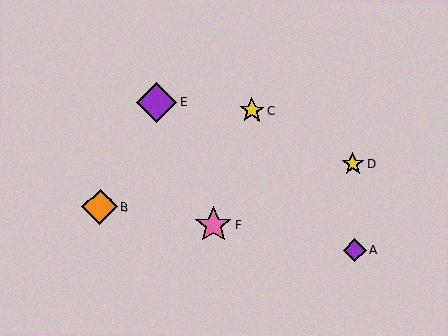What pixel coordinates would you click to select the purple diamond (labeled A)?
Click at (354, 250) to select the purple diamond A.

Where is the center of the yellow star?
The center of the yellow star is at (252, 111).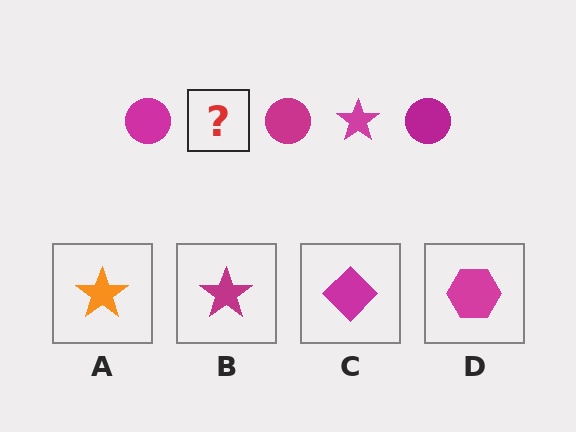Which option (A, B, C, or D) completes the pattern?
B.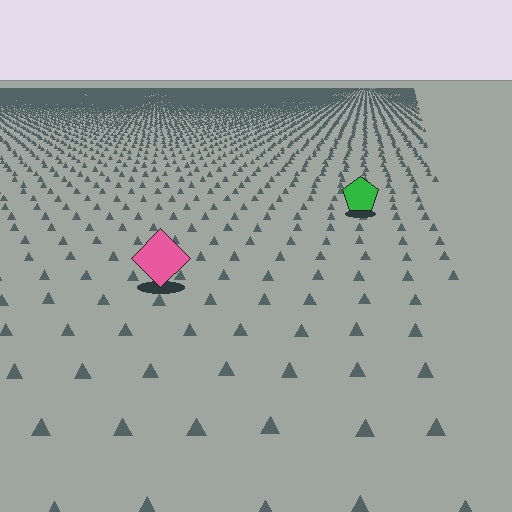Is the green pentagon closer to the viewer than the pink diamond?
No. The pink diamond is closer — you can tell from the texture gradient: the ground texture is coarser near it.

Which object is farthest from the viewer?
The green pentagon is farthest from the viewer. It appears smaller and the ground texture around it is denser.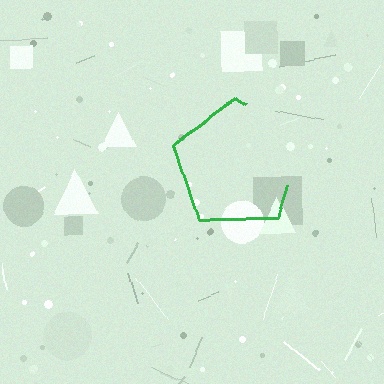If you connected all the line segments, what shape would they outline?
They would outline a pentagon.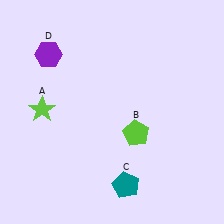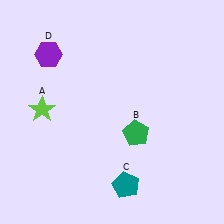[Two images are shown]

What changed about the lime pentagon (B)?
In Image 1, B is lime. In Image 2, it changed to green.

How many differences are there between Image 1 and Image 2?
There is 1 difference between the two images.